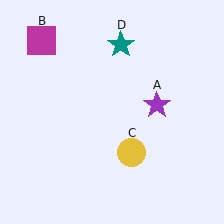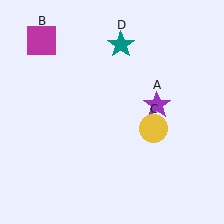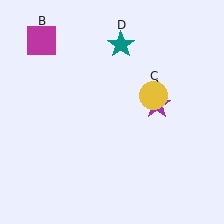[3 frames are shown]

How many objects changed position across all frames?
1 object changed position: yellow circle (object C).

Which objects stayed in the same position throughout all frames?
Purple star (object A) and magenta square (object B) and teal star (object D) remained stationary.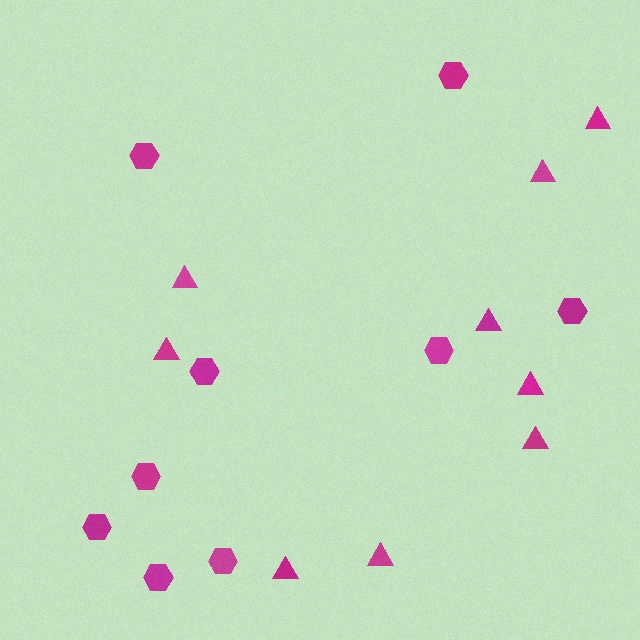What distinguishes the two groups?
There are 2 groups: one group of triangles (9) and one group of hexagons (9).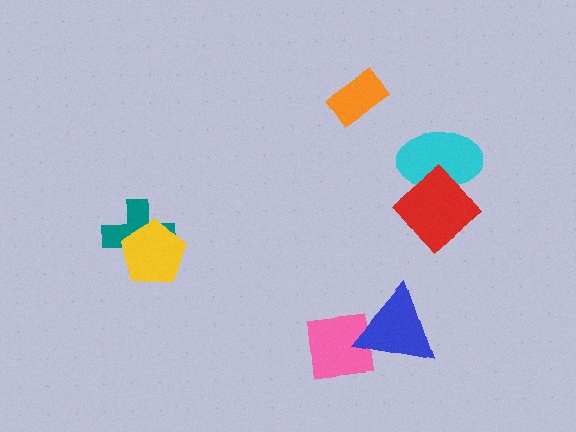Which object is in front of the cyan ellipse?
The red diamond is in front of the cyan ellipse.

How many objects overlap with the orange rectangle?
0 objects overlap with the orange rectangle.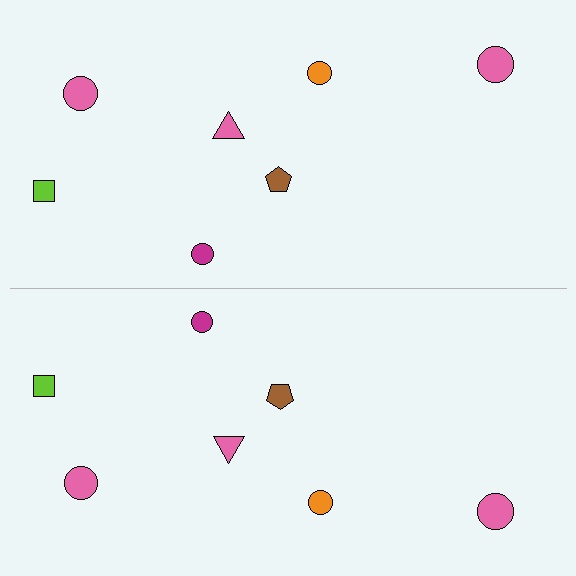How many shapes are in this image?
There are 14 shapes in this image.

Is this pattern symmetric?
Yes, this pattern has bilateral (reflection) symmetry.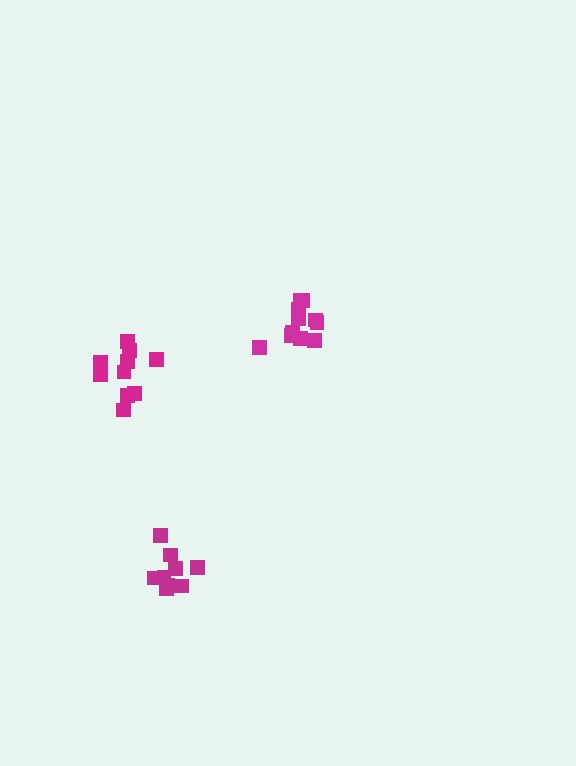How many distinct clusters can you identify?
There are 3 distinct clusters.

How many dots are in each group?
Group 1: 12 dots, Group 2: 10 dots, Group 3: 9 dots (31 total).